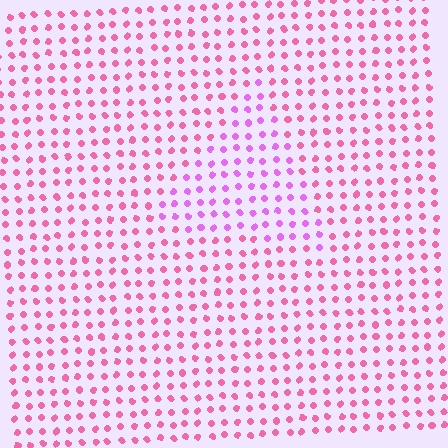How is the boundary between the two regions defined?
The boundary is defined purely by a slight shift in hue (about 36 degrees). Spacing, size, and orientation are identical on both sides.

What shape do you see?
I see a triangle.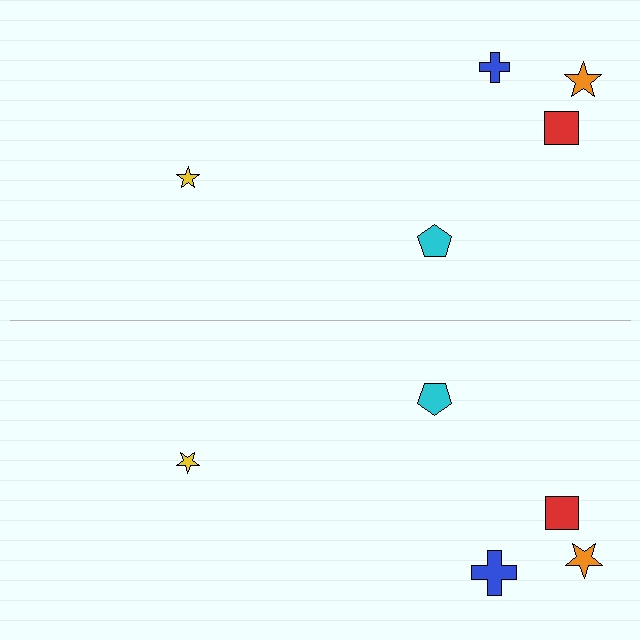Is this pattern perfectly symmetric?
No, the pattern is not perfectly symmetric. The blue cross on the bottom side has a different size than its mirror counterpart.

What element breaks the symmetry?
The blue cross on the bottom side has a different size than its mirror counterpart.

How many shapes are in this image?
There are 10 shapes in this image.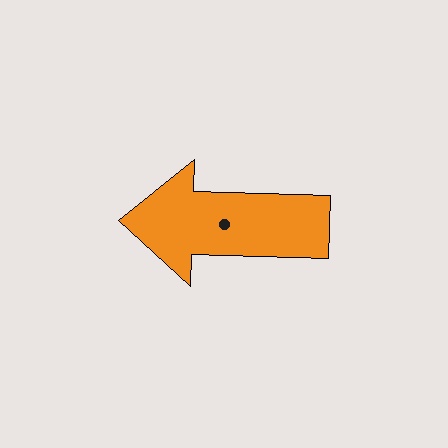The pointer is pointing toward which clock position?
Roughly 9 o'clock.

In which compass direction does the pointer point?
West.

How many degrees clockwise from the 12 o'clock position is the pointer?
Approximately 272 degrees.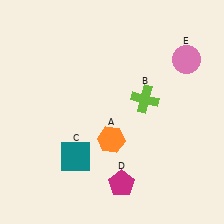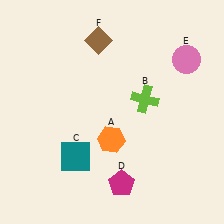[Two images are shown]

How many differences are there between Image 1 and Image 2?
There is 1 difference between the two images.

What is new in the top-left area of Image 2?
A brown diamond (F) was added in the top-left area of Image 2.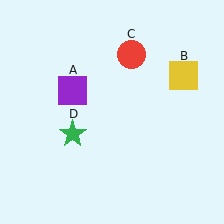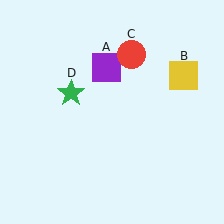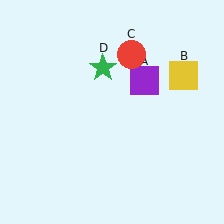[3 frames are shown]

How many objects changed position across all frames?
2 objects changed position: purple square (object A), green star (object D).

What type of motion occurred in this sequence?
The purple square (object A), green star (object D) rotated clockwise around the center of the scene.